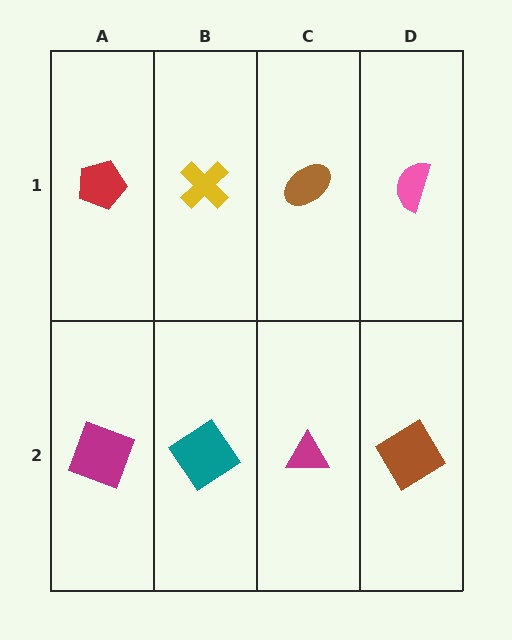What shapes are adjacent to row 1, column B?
A teal diamond (row 2, column B), a red pentagon (row 1, column A), a brown ellipse (row 1, column C).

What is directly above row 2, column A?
A red pentagon.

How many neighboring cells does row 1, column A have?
2.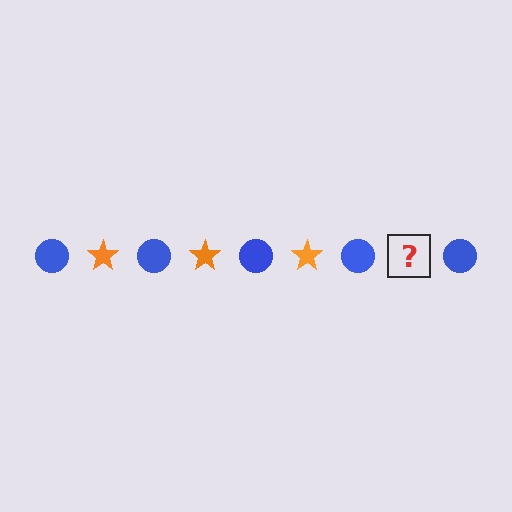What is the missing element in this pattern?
The missing element is an orange star.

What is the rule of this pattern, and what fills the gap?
The rule is that the pattern alternates between blue circle and orange star. The gap should be filled with an orange star.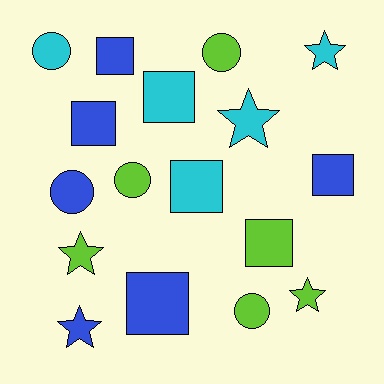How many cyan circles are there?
There is 1 cyan circle.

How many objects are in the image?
There are 17 objects.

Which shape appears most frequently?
Square, with 7 objects.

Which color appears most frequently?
Lime, with 6 objects.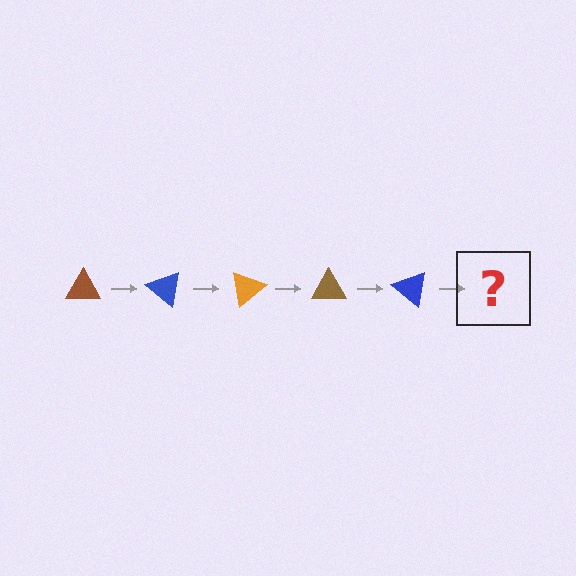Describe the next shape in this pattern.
It should be an orange triangle, rotated 200 degrees from the start.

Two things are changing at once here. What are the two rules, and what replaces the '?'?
The two rules are that it rotates 40 degrees each step and the color cycles through brown, blue, and orange. The '?' should be an orange triangle, rotated 200 degrees from the start.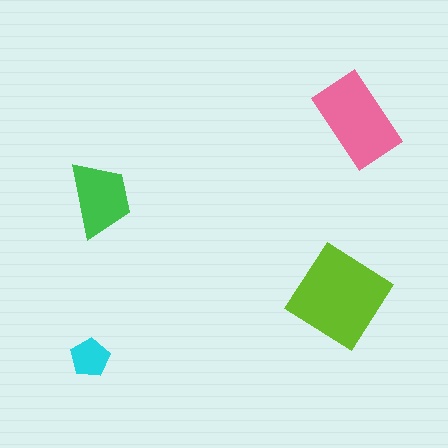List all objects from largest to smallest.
The lime diamond, the pink rectangle, the green trapezoid, the cyan pentagon.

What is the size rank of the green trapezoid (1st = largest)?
3rd.